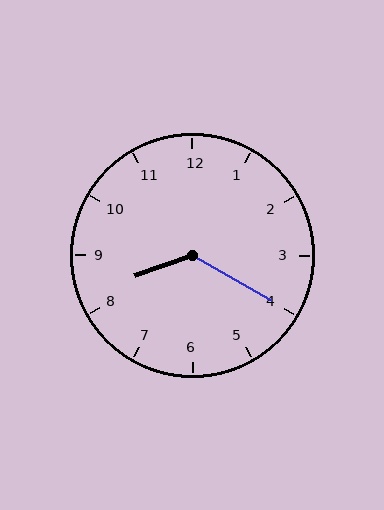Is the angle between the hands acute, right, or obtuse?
It is obtuse.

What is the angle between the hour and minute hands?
Approximately 130 degrees.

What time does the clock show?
8:20.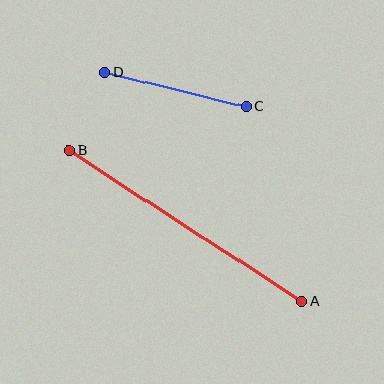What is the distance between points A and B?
The distance is approximately 277 pixels.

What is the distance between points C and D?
The distance is approximately 146 pixels.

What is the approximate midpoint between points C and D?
The midpoint is at approximately (176, 90) pixels.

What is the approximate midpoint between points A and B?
The midpoint is at approximately (186, 226) pixels.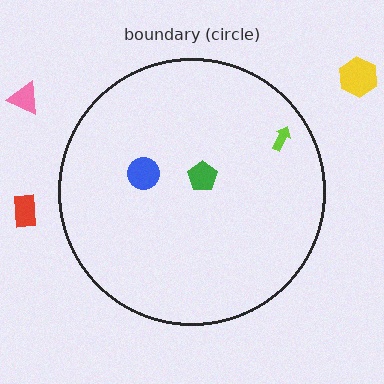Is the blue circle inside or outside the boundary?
Inside.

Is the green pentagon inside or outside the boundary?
Inside.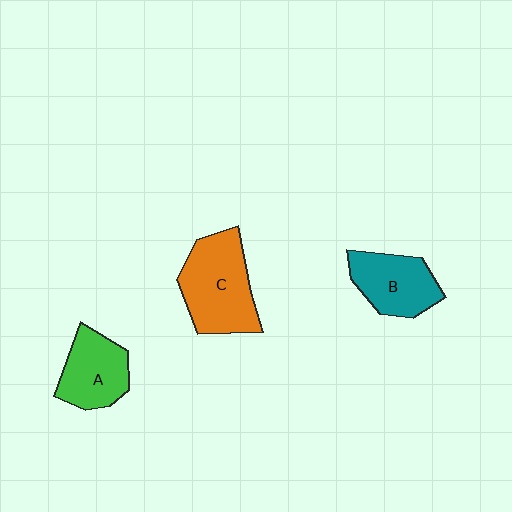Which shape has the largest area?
Shape C (orange).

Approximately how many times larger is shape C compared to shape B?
Approximately 1.4 times.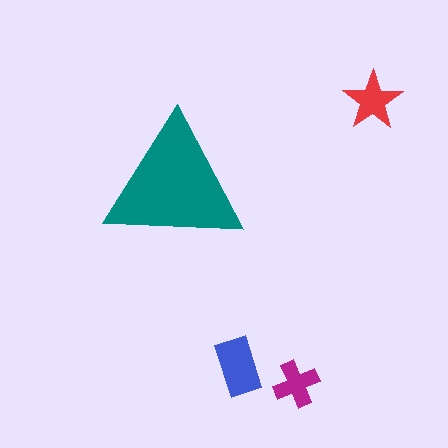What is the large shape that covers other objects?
A teal triangle.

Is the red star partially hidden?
No, the red star is fully visible.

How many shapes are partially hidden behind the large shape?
0 shapes are partially hidden.